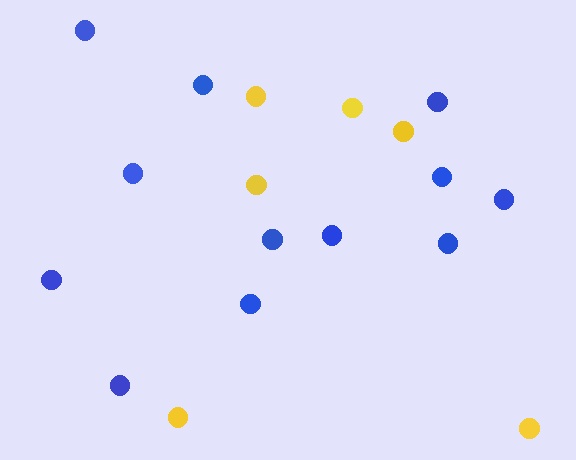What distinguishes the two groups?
There are 2 groups: one group of blue circles (12) and one group of yellow circles (6).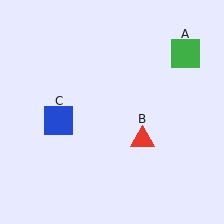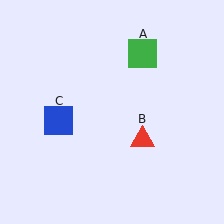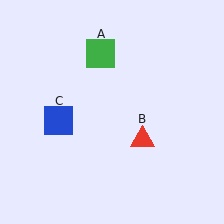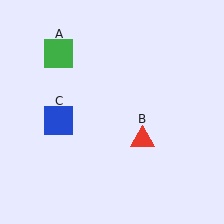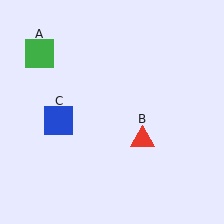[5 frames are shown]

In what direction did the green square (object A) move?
The green square (object A) moved left.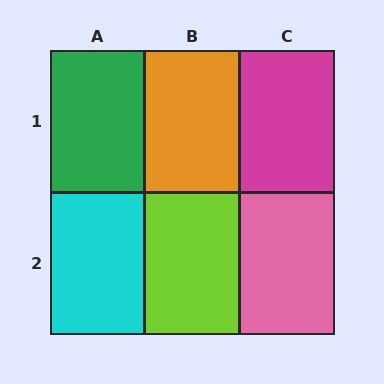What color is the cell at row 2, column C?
Pink.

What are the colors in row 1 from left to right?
Green, orange, magenta.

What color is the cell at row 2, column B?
Lime.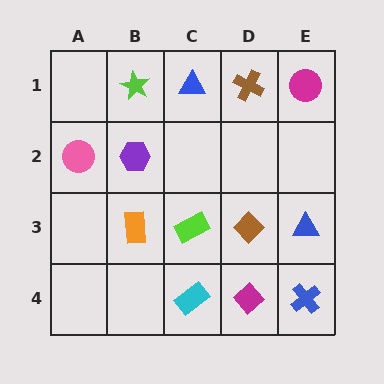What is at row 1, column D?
A brown cross.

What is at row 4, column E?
A blue cross.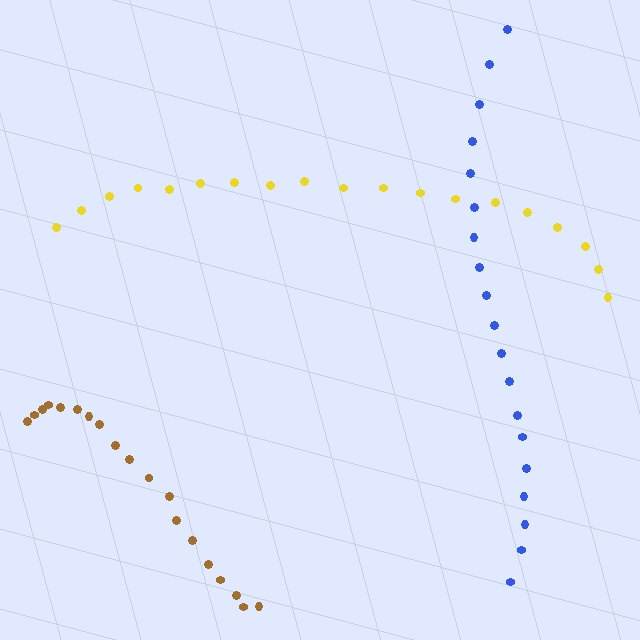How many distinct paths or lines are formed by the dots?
There are 3 distinct paths.